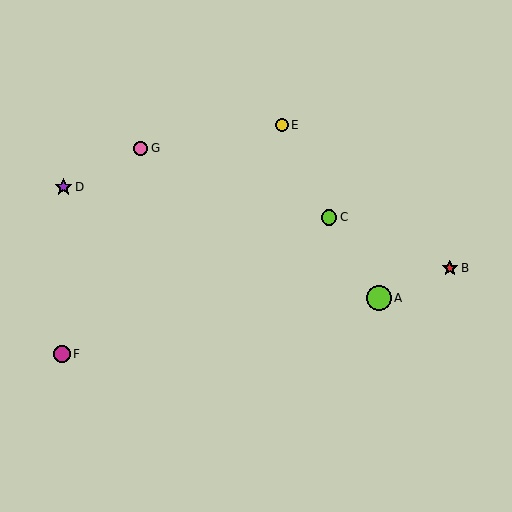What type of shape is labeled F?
Shape F is a magenta circle.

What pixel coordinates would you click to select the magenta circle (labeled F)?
Click at (62, 354) to select the magenta circle F.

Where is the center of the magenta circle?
The center of the magenta circle is at (62, 354).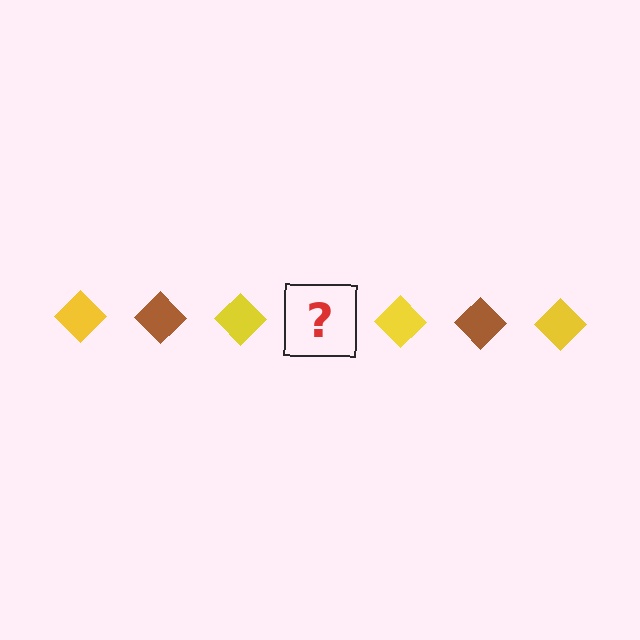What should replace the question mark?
The question mark should be replaced with a brown diamond.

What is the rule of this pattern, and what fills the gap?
The rule is that the pattern cycles through yellow, brown diamonds. The gap should be filled with a brown diamond.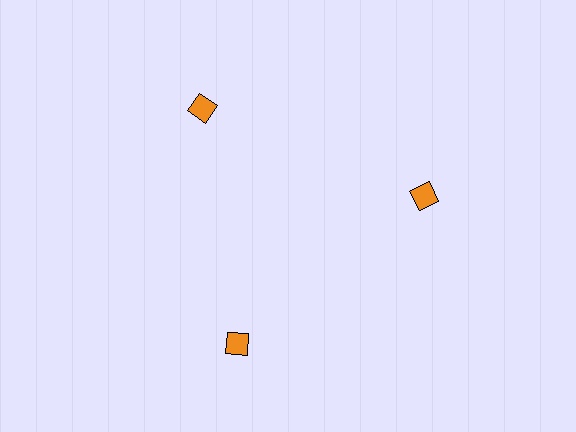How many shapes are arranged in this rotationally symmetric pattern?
There are 3 shapes, arranged in 3 groups of 1.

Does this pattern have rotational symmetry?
Yes, this pattern has 3-fold rotational symmetry. It looks the same after rotating 120 degrees around the center.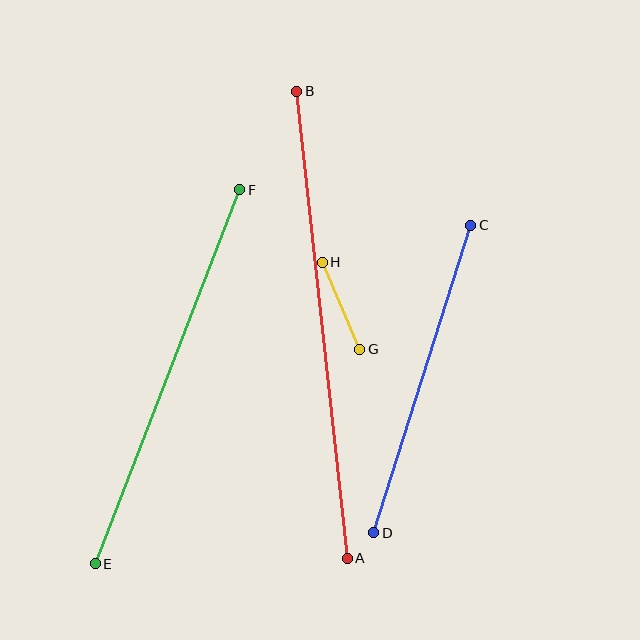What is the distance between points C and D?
The distance is approximately 323 pixels.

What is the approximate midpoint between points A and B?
The midpoint is at approximately (322, 325) pixels.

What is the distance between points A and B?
The distance is approximately 470 pixels.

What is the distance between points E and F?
The distance is approximately 401 pixels.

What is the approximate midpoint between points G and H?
The midpoint is at approximately (341, 306) pixels.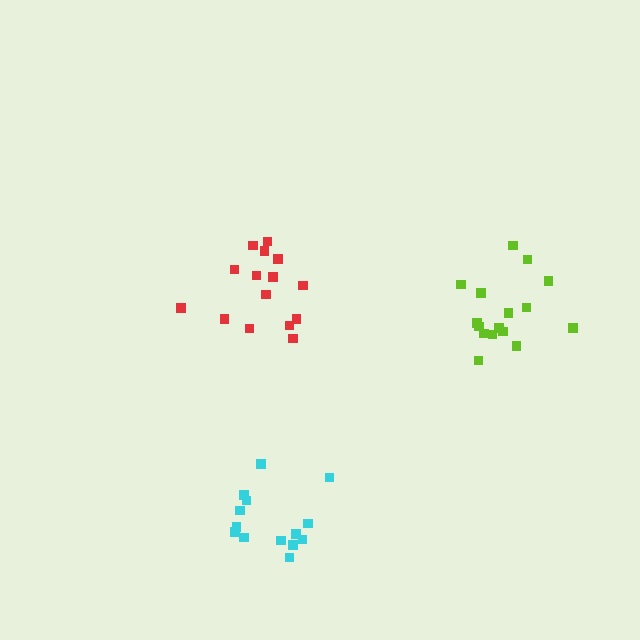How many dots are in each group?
Group 1: 16 dots, Group 2: 15 dots, Group 3: 14 dots (45 total).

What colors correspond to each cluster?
The clusters are colored: lime, red, cyan.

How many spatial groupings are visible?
There are 3 spatial groupings.